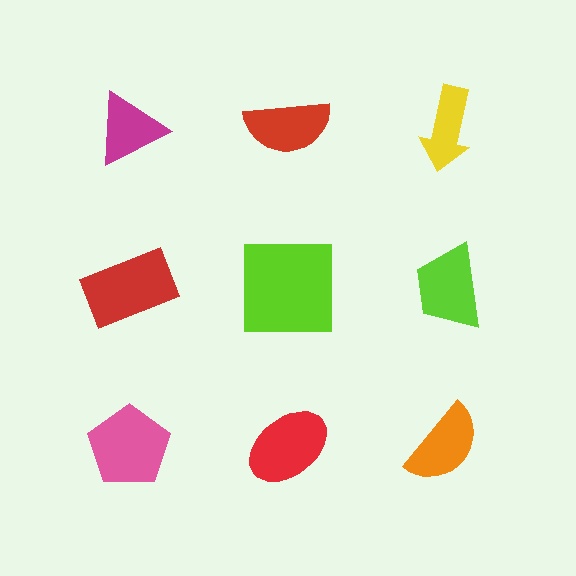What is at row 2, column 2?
A lime square.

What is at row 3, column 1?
A pink pentagon.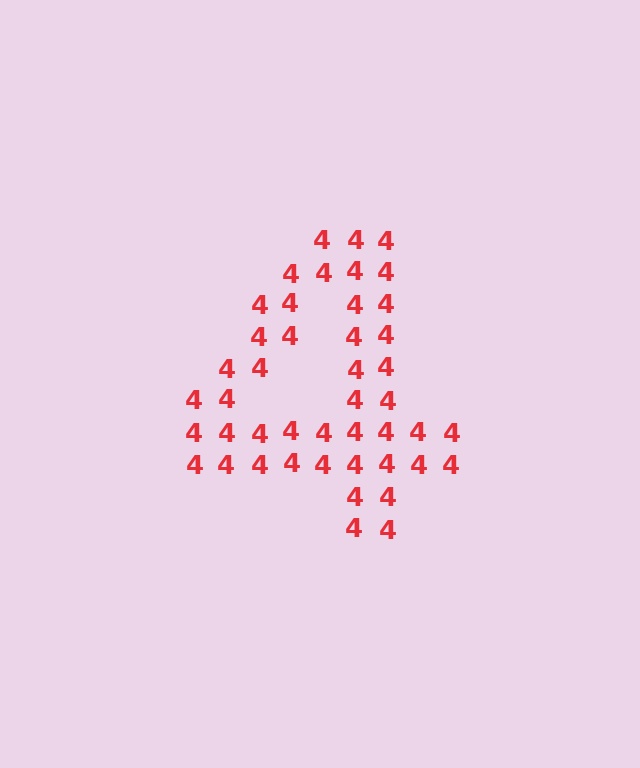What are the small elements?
The small elements are digit 4's.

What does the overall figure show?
The overall figure shows the digit 4.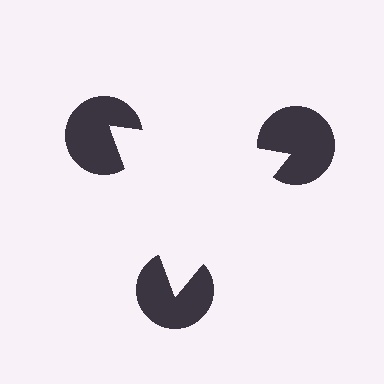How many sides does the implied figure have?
3 sides.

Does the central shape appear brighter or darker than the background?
It typically appears slightly brighter than the background, even though no actual brightness change is drawn.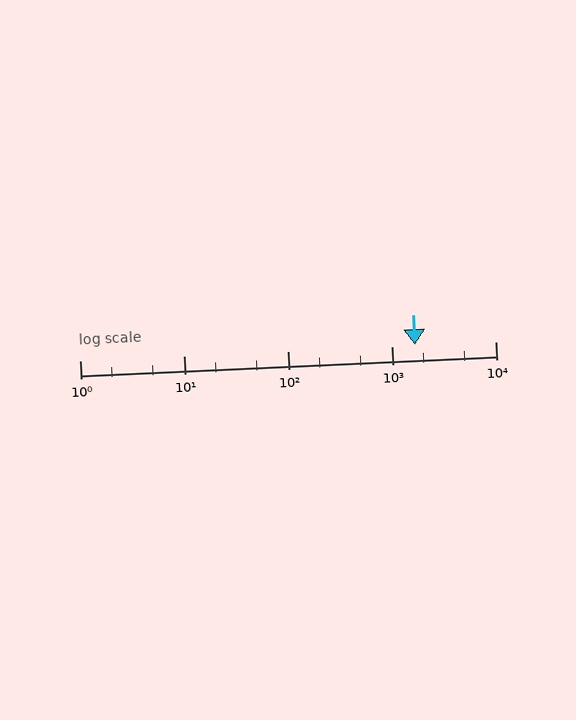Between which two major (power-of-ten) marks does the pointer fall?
The pointer is between 1000 and 10000.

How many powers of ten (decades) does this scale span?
The scale spans 4 decades, from 1 to 10000.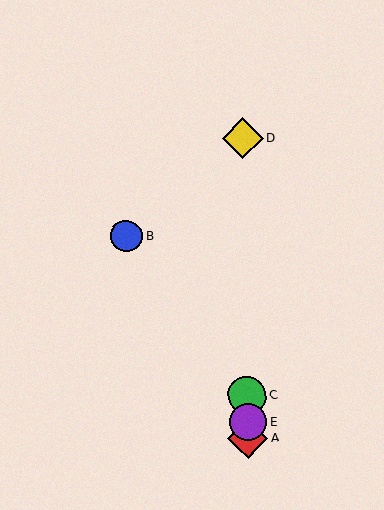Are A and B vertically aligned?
No, A is at x≈248 and B is at x≈127.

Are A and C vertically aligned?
Yes, both are at x≈248.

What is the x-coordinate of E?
Object E is at x≈248.